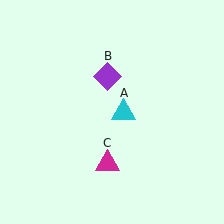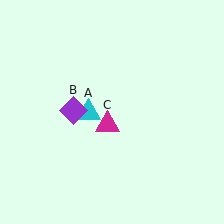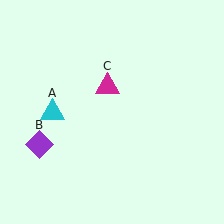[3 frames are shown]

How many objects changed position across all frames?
3 objects changed position: cyan triangle (object A), purple diamond (object B), magenta triangle (object C).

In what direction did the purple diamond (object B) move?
The purple diamond (object B) moved down and to the left.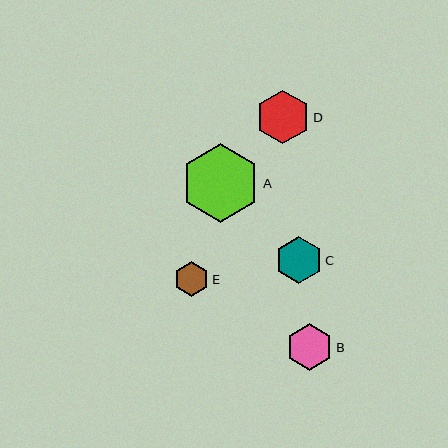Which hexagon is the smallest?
Hexagon E is the smallest with a size of approximately 35 pixels.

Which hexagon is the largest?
Hexagon A is the largest with a size of approximately 79 pixels.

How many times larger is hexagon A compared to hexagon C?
Hexagon A is approximately 1.7 times the size of hexagon C.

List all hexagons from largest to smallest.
From largest to smallest: A, D, C, B, E.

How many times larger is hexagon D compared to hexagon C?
Hexagon D is approximately 1.1 times the size of hexagon C.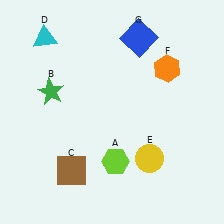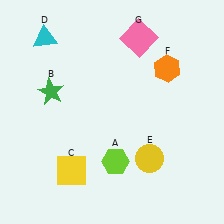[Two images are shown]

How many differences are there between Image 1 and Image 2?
There are 2 differences between the two images.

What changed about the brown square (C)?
In Image 1, C is brown. In Image 2, it changed to yellow.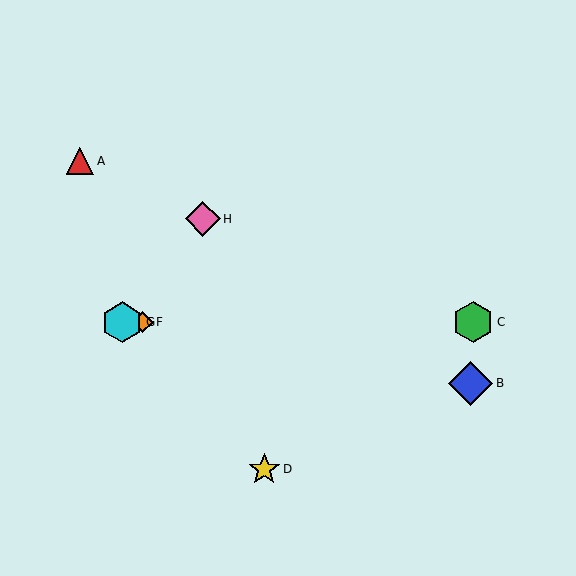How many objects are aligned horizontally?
4 objects (C, E, F, G) are aligned horizontally.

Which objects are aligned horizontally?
Objects C, E, F, G are aligned horizontally.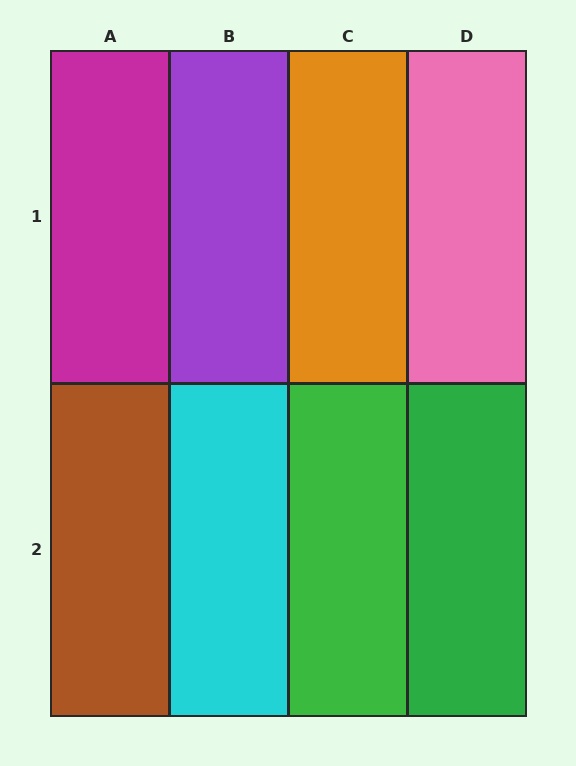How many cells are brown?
1 cell is brown.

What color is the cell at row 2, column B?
Cyan.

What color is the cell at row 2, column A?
Brown.